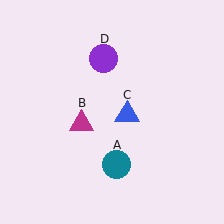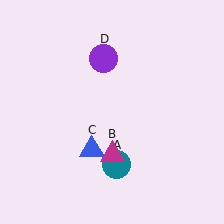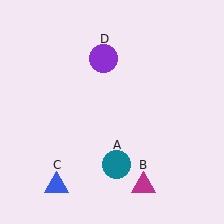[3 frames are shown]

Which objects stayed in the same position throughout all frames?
Teal circle (object A) and purple circle (object D) remained stationary.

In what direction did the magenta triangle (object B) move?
The magenta triangle (object B) moved down and to the right.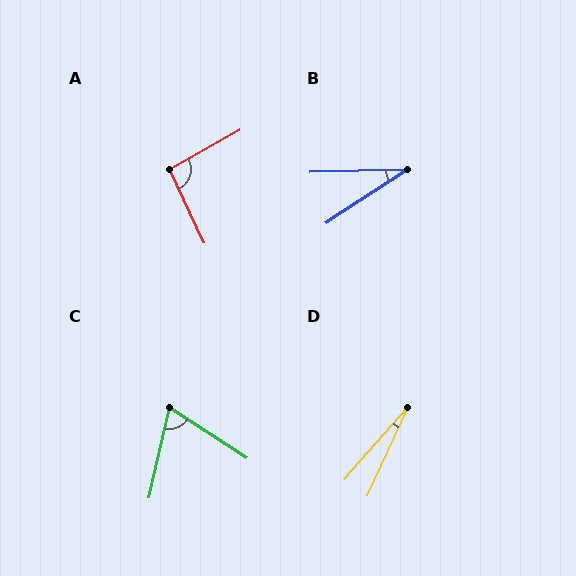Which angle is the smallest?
D, at approximately 17 degrees.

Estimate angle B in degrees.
Approximately 32 degrees.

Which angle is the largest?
A, at approximately 94 degrees.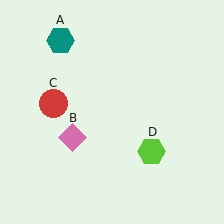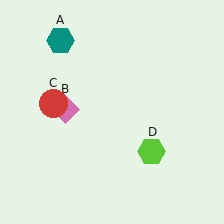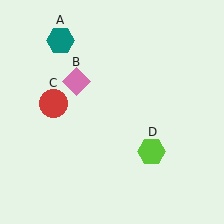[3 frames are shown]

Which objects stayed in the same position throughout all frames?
Teal hexagon (object A) and red circle (object C) and lime hexagon (object D) remained stationary.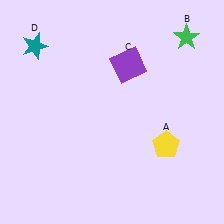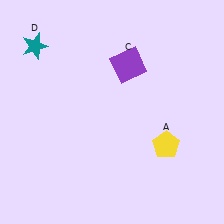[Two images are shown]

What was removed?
The green star (B) was removed in Image 2.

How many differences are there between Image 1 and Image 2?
There is 1 difference between the two images.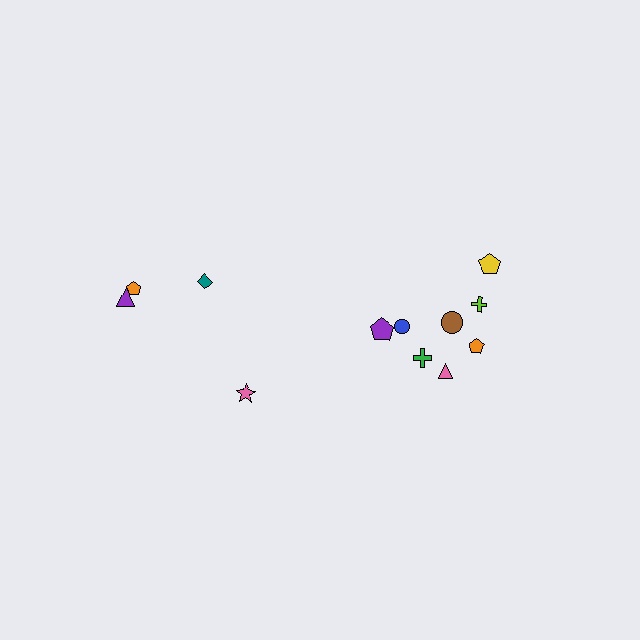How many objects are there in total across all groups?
There are 12 objects.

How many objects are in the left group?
There are 4 objects.